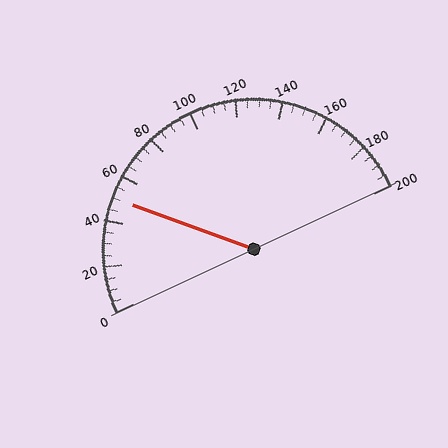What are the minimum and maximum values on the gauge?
The gauge ranges from 0 to 200.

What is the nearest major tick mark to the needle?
The nearest major tick mark is 40.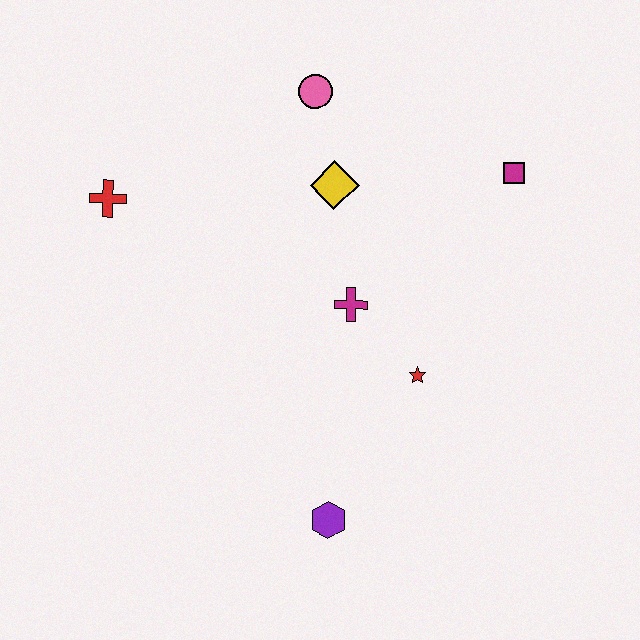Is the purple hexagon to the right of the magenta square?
No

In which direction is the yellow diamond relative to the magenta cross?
The yellow diamond is above the magenta cross.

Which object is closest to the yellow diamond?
The pink circle is closest to the yellow diamond.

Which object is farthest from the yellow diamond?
The purple hexagon is farthest from the yellow diamond.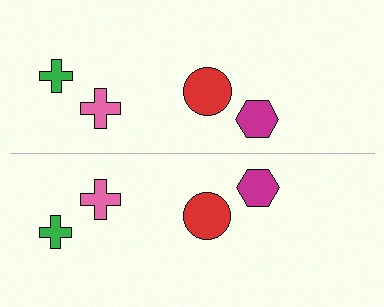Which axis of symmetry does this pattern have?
The pattern has a horizontal axis of symmetry running through the center of the image.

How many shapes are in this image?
There are 8 shapes in this image.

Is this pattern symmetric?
Yes, this pattern has bilateral (reflection) symmetry.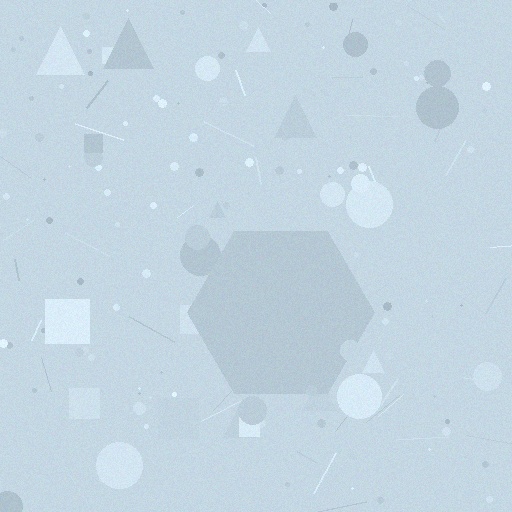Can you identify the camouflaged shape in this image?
The camouflaged shape is a hexagon.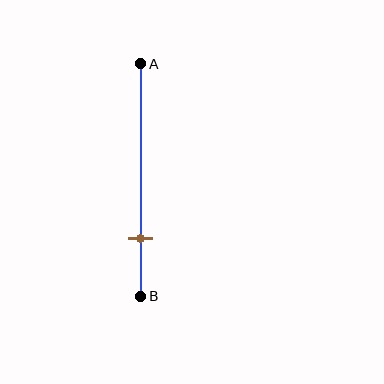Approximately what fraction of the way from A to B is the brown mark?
The brown mark is approximately 75% of the way from A to B.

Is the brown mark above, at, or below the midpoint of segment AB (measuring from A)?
The brown mark is below the midpoint of segment AB.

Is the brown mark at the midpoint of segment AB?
No, the mark is at about 75% from A, not at the 50% midpoint.